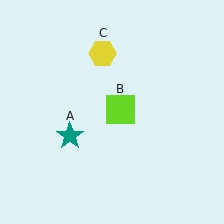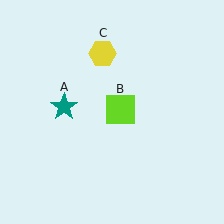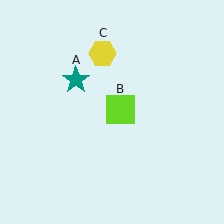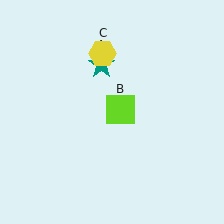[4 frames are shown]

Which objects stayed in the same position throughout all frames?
Lime square (object B) and yellow hexagon (object C) remained stationary.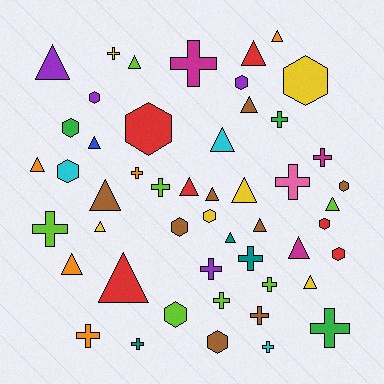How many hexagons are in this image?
There are 13 hexagons.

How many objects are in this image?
There are 50 objects.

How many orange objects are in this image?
There are 5 orange objects.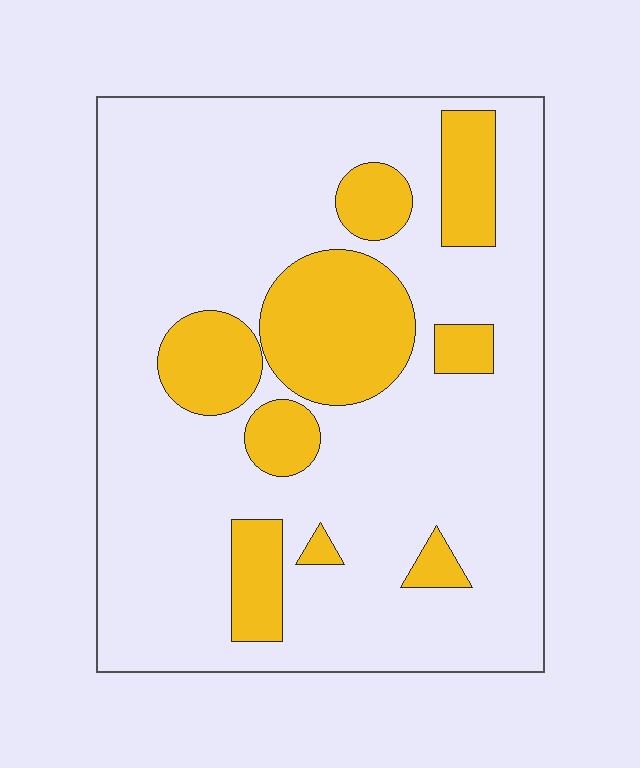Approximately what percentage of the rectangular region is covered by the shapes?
Approximately 20%.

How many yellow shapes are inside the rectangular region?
9.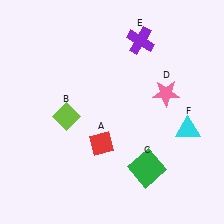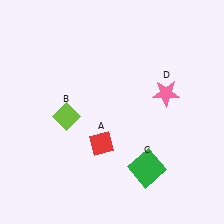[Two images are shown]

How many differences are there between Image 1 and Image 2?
There are 2 differences between the two images.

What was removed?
The cyan triangle (F), the purple cross (E) were removed in Image 2.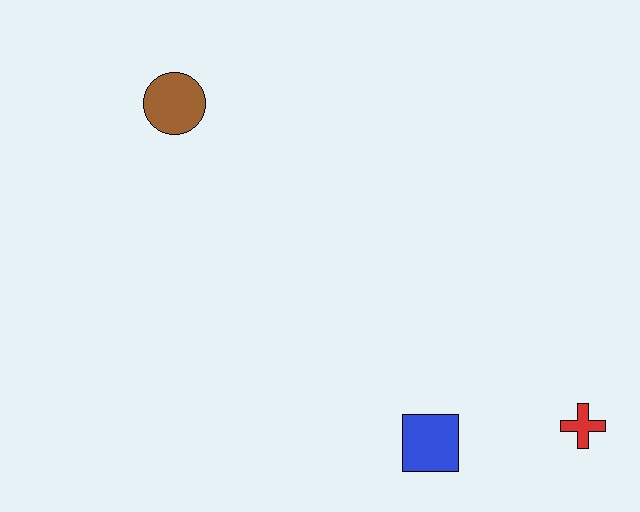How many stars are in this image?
There are no stars.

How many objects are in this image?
There are 3 objects.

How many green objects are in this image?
There are no green objects.